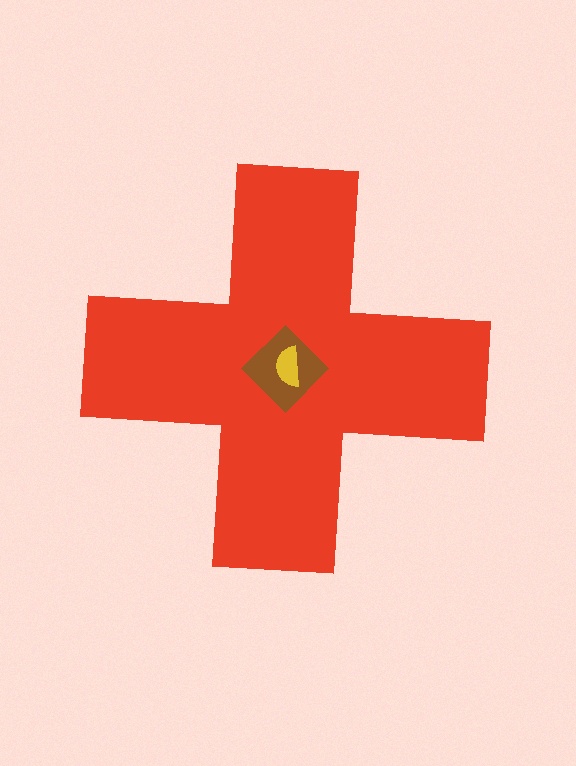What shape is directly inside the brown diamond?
The yellow semicircle.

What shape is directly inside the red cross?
The brown diamond.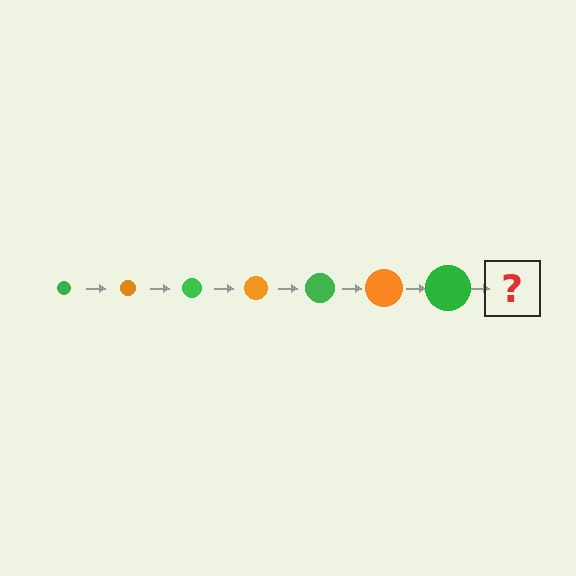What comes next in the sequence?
The next element should be an orange circle, larger than the previous one.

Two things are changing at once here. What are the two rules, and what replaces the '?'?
The two rules are that the circle grows larger each step and the color cycles through green and orange. The '?' should be an orange circle, larger than the previous one.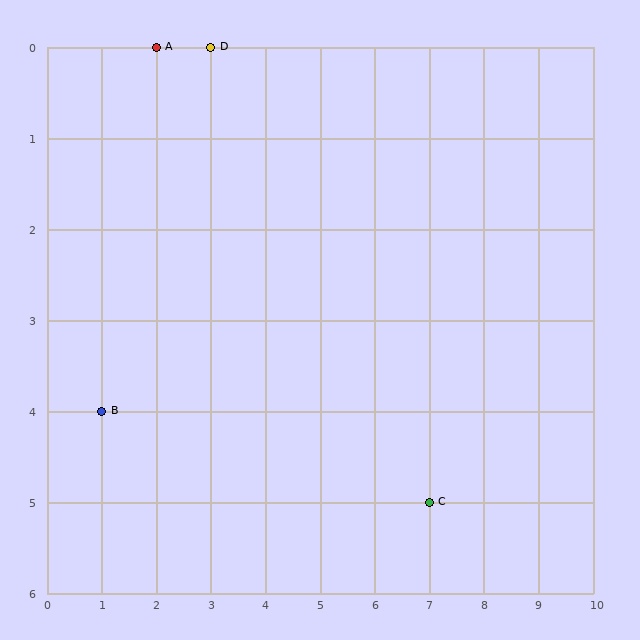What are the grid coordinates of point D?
Point D is at grid coordinates (3, 0).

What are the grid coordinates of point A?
Point A is at grid coordinates (2, 0).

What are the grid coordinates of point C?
Point C is at grid coordinates (7, 5).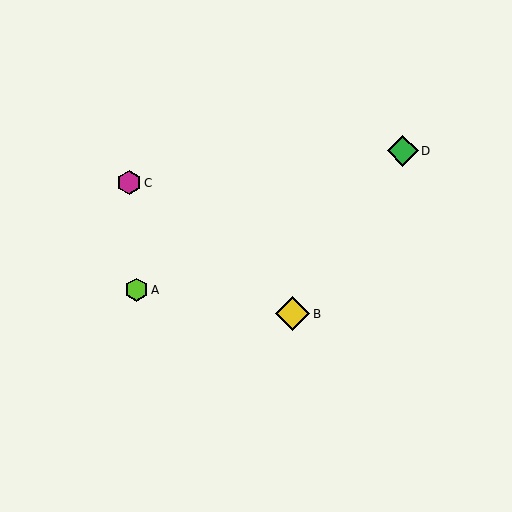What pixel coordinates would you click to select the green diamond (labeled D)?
Click at (403, 151) to select the green diamond D.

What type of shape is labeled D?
Shape D is a green diamond.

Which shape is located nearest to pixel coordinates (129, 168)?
The magenta hexagon (labeled C) at (129, 183) is nearest to that location.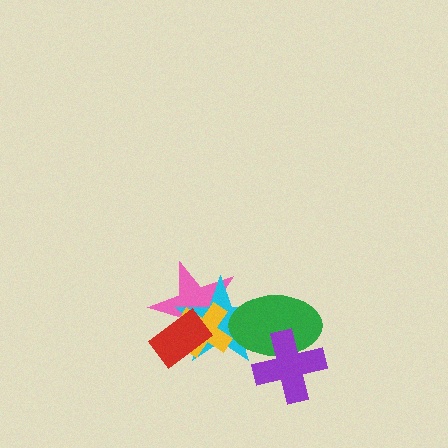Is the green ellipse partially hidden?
Yes, it is partially covered by another shape.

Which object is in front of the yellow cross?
The red rectangle is in front of the yellow cross.